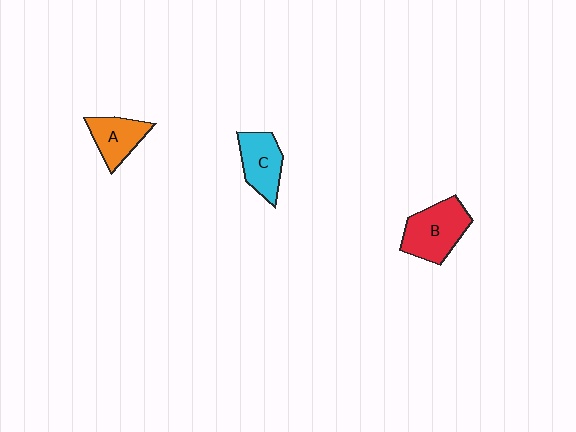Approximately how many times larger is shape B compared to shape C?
Approximately 1.3 times.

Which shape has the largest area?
Shape B (red).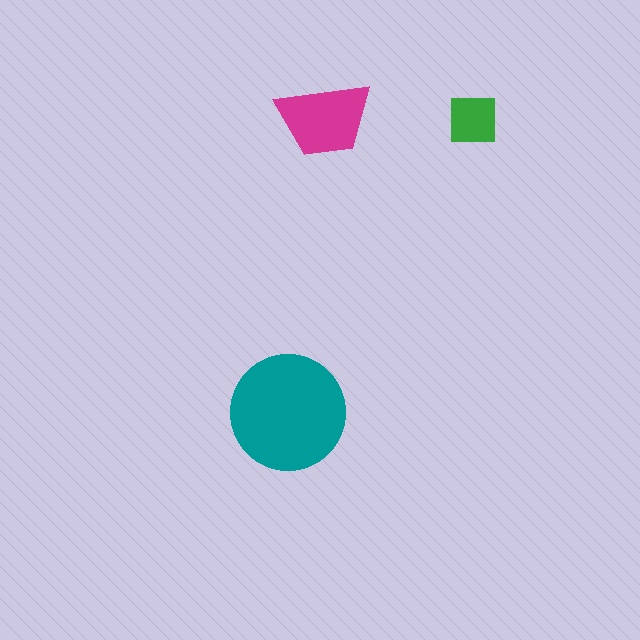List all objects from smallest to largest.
The green square, the magenta trapezoid, the teal circle.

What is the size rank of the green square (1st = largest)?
3rd.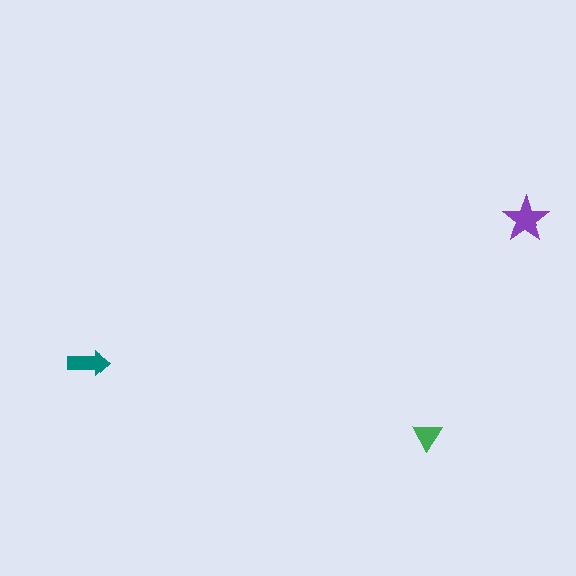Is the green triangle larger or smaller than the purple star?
Smaller.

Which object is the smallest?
The green triangle.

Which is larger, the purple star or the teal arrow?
The purple star.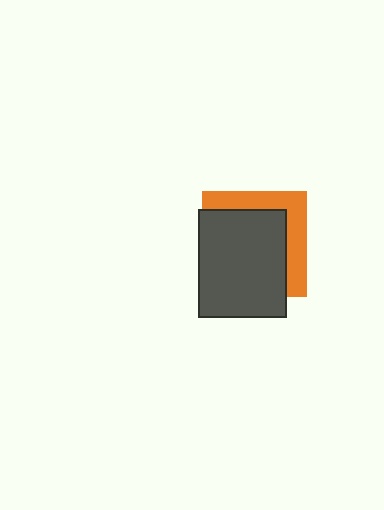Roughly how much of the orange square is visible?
A small part of it is visible (roughly 33%).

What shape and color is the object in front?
The object in front is a dark gray rectangle.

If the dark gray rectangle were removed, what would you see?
You would see the complete orange square.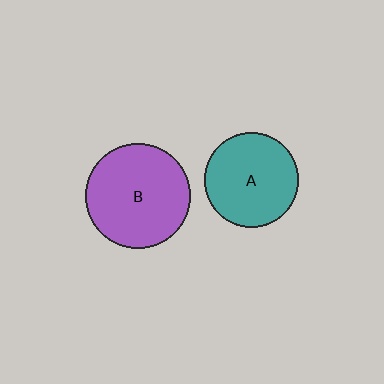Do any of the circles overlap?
No, none of the circles overlap.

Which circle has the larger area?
Circle B (purple).